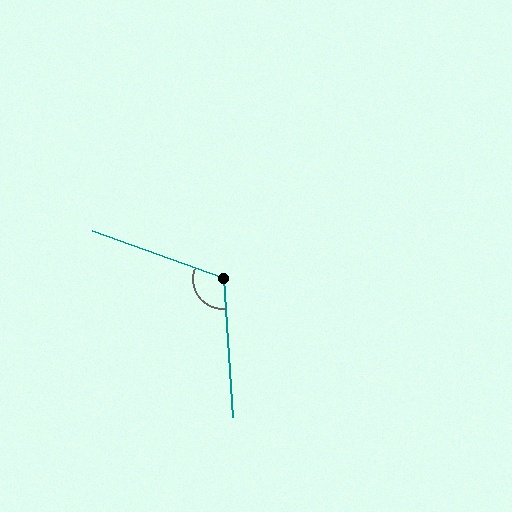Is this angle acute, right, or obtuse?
It is obtuse.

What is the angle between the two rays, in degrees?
Approximately 114 degrees.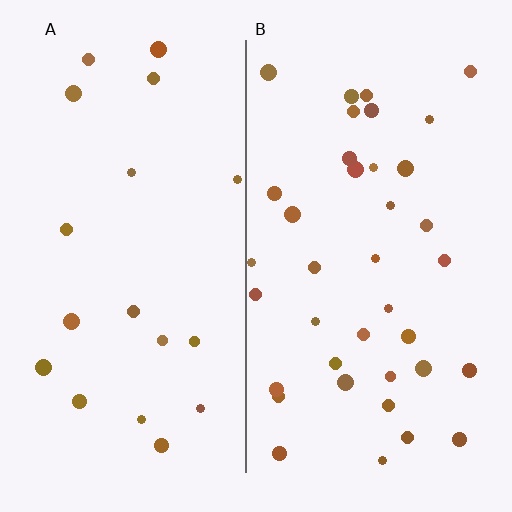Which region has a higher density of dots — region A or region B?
B (the right).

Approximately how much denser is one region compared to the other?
Approximately 2.0× — region B over region A.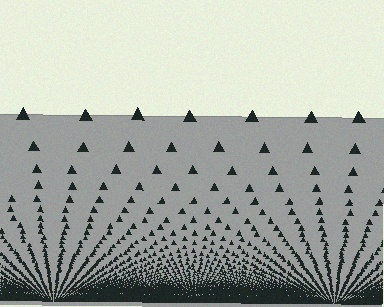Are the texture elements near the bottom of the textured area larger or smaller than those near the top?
Smaller. The gradient is inverted — elements near the bottom are smaller and denser.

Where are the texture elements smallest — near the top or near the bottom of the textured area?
Near the bottom.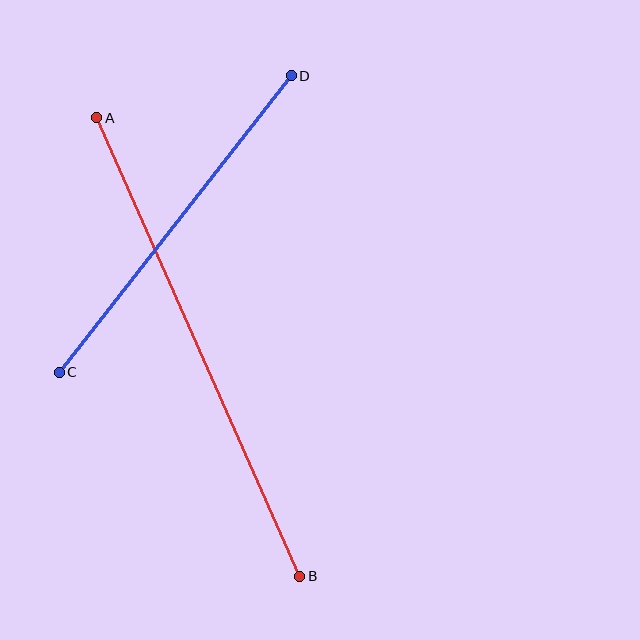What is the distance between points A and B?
The distance is approximately 501 pixels.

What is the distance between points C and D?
The distance is approximately 376 pixels.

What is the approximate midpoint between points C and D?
The midpoint is at approximately (175, 224) pixels.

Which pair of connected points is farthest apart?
Points A and B are farthest apart.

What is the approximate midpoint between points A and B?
The midpoint is at approximately (198, 347) pixels.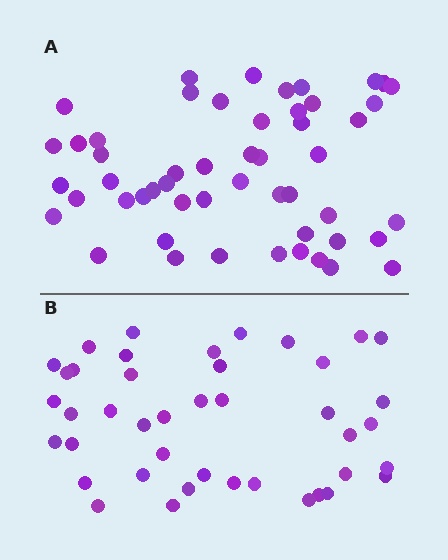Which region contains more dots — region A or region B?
Region A (the top region) has more dots.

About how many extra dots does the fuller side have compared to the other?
Region A has roughly 10 or so more dots than region B.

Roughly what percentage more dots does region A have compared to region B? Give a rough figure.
About 25% more.